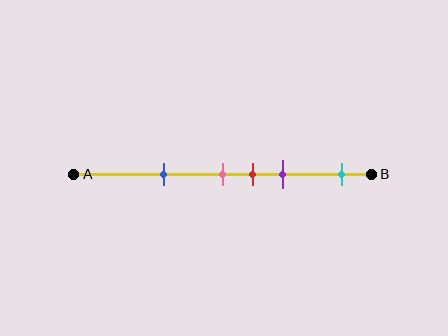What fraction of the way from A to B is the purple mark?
The purple mark is approximately 70% (0.7) of the way from A to B.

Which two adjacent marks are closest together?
The pink and red marks are the closest adjacent pair.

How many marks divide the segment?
There are 5 marks dividing the segment.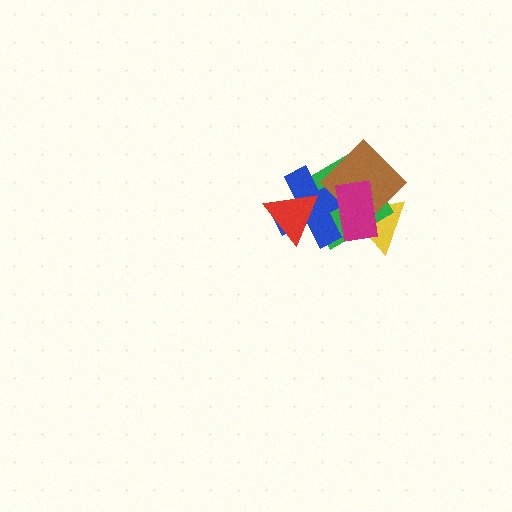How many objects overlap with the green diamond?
5 objects overlap with the green diamond.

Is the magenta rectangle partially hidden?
No, no other shape covers it.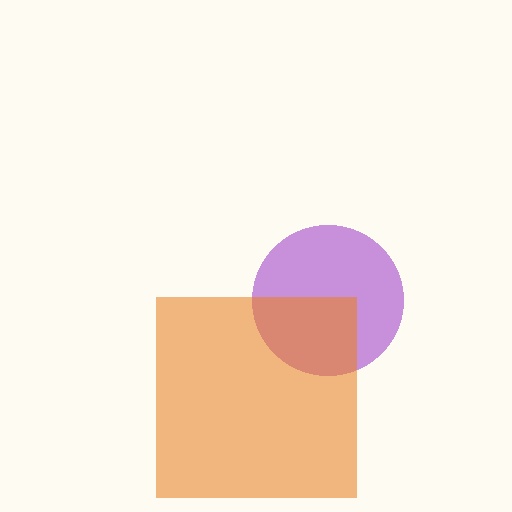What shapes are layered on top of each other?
The layered shapes are: a purple circle, an orange square.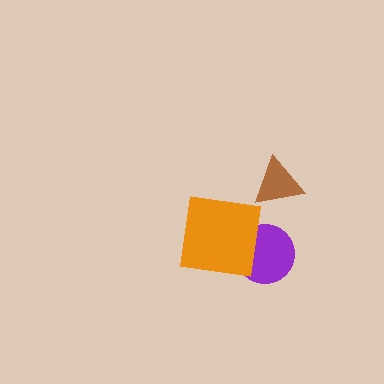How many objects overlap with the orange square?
1 object overlaps with the orange square.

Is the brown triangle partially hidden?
No, no other shape covers it.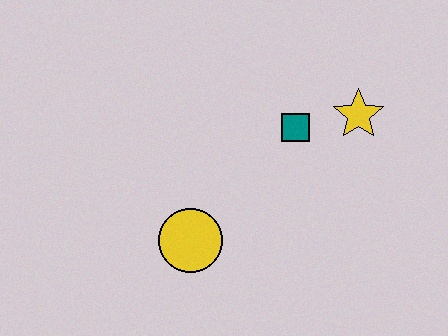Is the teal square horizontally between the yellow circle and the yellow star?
Yes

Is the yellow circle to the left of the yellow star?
Yes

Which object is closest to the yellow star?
The teal square is closest to the yellow star.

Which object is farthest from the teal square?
The yellow circle is farthest from the teal square.